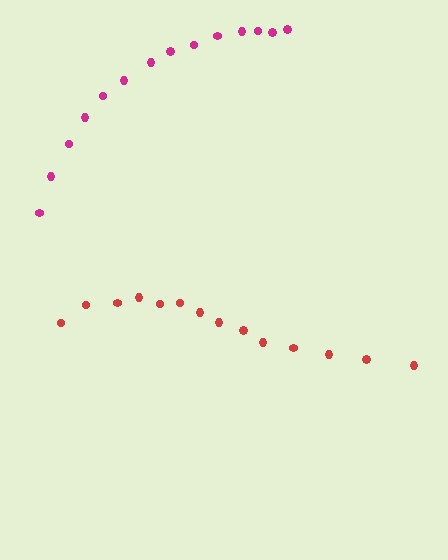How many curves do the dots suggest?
There are 2 distinct paths.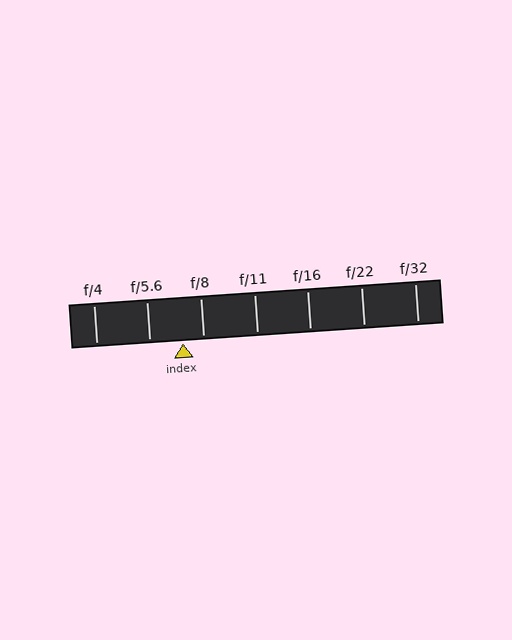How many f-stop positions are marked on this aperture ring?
There are 7 f-stop positions marked.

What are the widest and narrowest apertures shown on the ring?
The widest aperture shown is f/4 and the narrowest is f/32.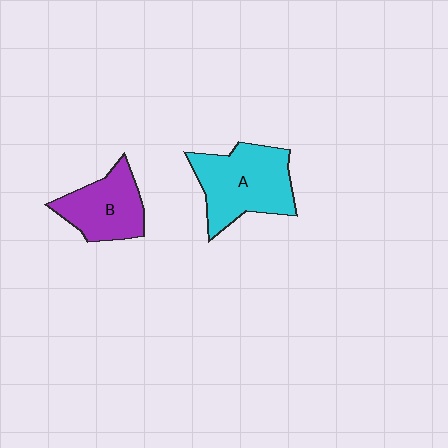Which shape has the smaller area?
Shape B (purple).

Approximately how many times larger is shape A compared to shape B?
Approximately 1.4 times.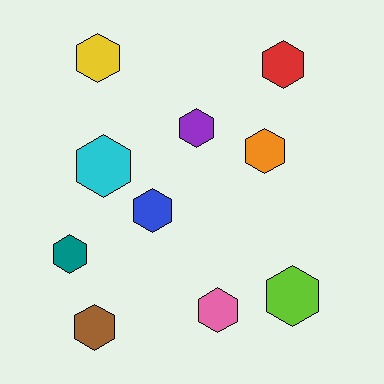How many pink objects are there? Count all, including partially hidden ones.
There is 1 pink object.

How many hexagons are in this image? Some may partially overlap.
There are 10 hexagons.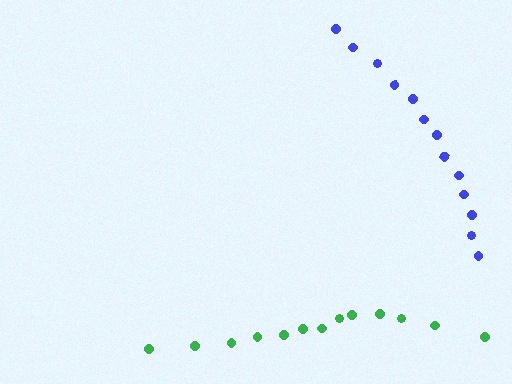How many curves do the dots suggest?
There are 2 distinct paths.